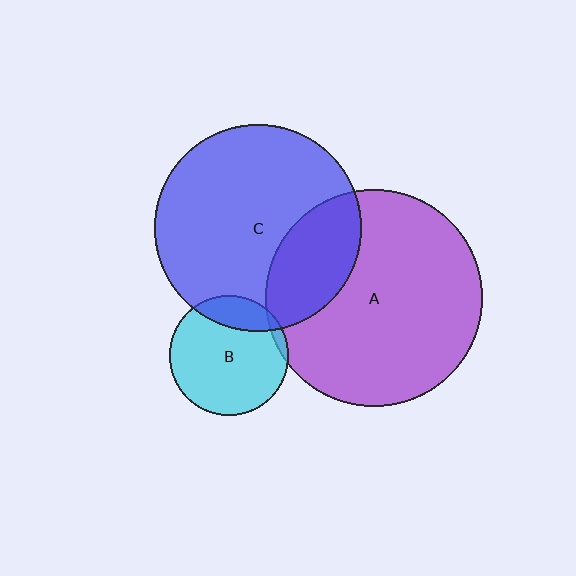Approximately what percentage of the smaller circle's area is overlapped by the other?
Approximately 20%.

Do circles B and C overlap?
Yes.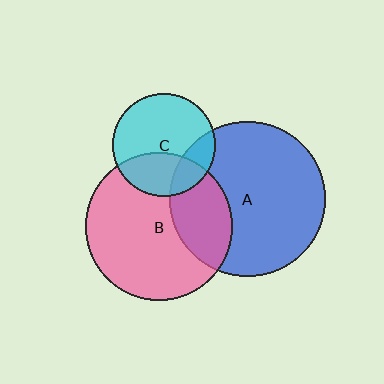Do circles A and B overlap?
Yes.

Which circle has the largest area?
Circle A (blue).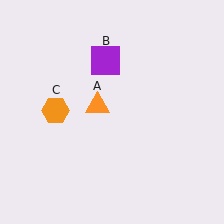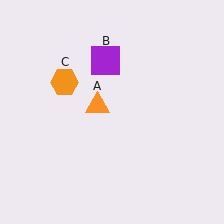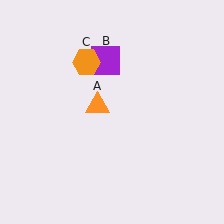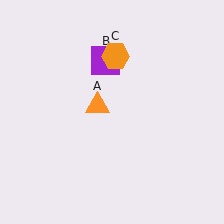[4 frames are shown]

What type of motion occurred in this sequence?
The orange hexagon (object C) rotated clockwise around the center of the scene.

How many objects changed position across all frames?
1 object changed position: orange hexagon (object C).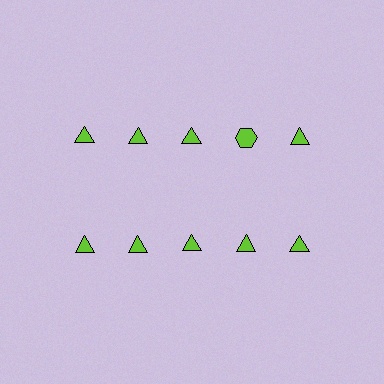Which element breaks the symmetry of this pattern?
The lime hexagon in the top row, second from right column breaks the symmetry. All other shapes are lime triangles.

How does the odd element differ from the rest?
It has a different shape: hexagon instead of triangle.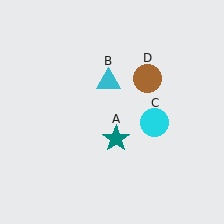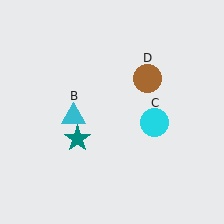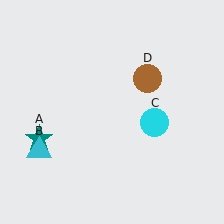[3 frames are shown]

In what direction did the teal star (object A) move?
The teal star (object A) moved left.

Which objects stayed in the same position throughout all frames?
Cyan circle (object C) and brown circle (object D) remained stationary.